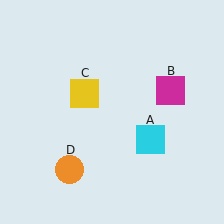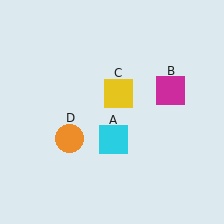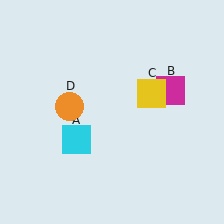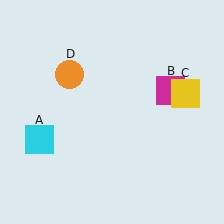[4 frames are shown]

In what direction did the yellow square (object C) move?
The yellow square (object C) moved right.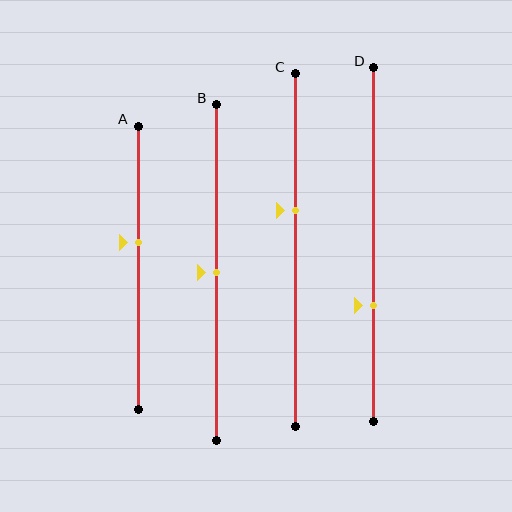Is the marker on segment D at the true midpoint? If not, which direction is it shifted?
No, the marker on segment D is shifted downward by about 17% of the segment length.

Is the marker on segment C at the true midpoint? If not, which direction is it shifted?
No, the marker on segment C is shifted upward by about 11% of the segment length.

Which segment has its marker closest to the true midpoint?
Segment B has its marker closest to the true midpoint.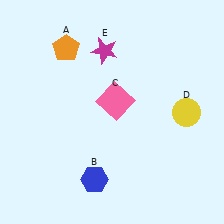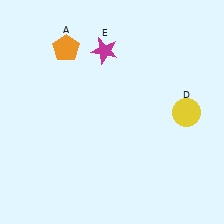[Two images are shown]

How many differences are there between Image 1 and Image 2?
There are 2 differences between the two images.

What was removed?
The pink square (C), the blue hexagon (B) were removed in Image 2.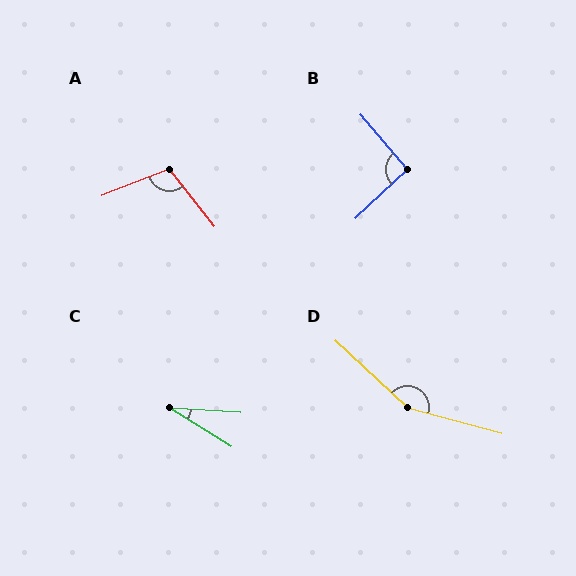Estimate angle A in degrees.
Approximately 106 degrees.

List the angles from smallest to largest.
C (29°), B (92°), A (106°), D (152°).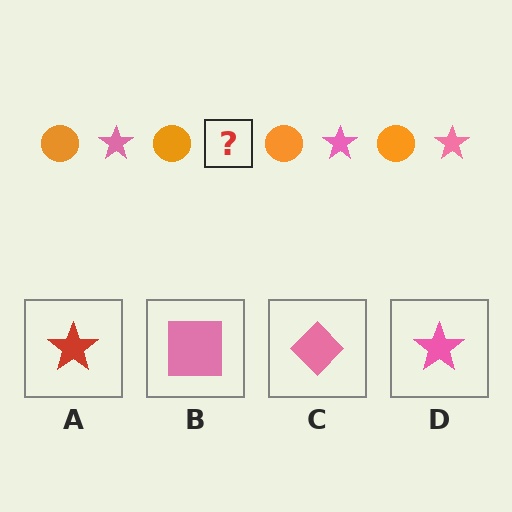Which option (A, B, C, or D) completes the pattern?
D.